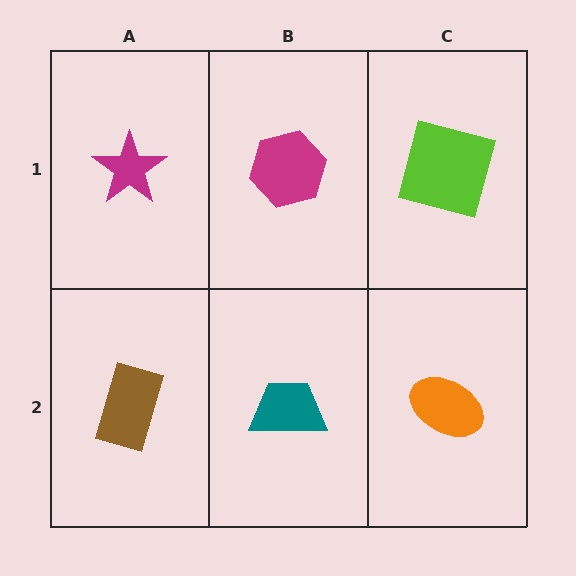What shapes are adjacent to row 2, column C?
A lime square (row 1, column C), a teal trapezoid (row 2, column B).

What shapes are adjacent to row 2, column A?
A magenta star (row 1, column A), a teal trapezoid (row 2, column B).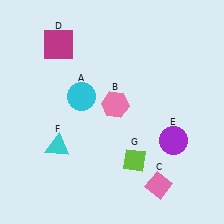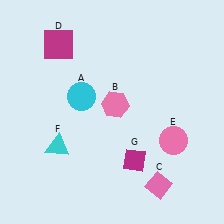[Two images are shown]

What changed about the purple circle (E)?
In Image 1, E is purple. In Image 2, it changed to pink.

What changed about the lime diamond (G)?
In Image 1, G is lime. In Image 2, it changed to magenta.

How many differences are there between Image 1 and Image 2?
There are 2 differences between the two images.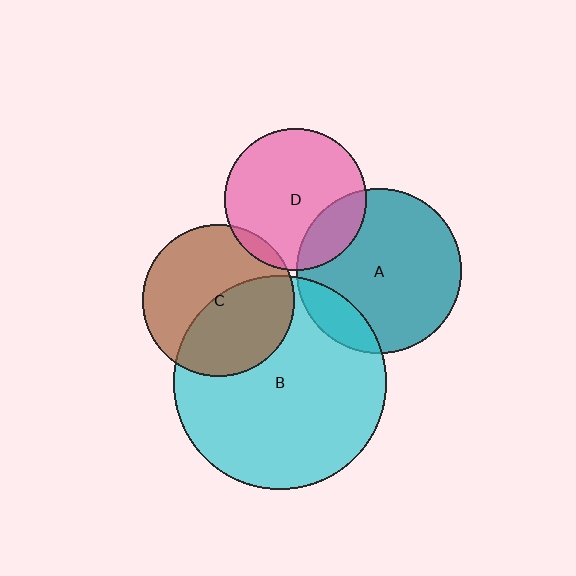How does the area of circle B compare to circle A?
Approximately 1.7 times.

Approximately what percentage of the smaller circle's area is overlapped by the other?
Approximately 15%.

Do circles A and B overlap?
Yes.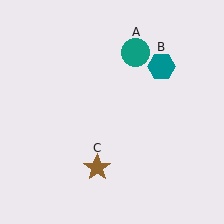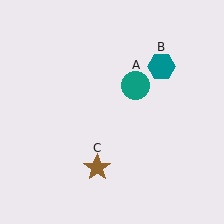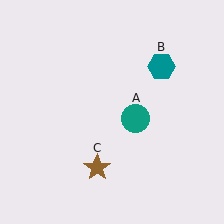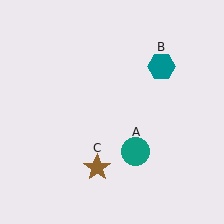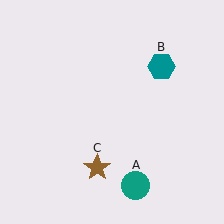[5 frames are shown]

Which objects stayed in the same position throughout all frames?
Teal hexagon (object B) and brown star (object C) remained stationary.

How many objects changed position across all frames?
1 object changed position: teal circle (object A).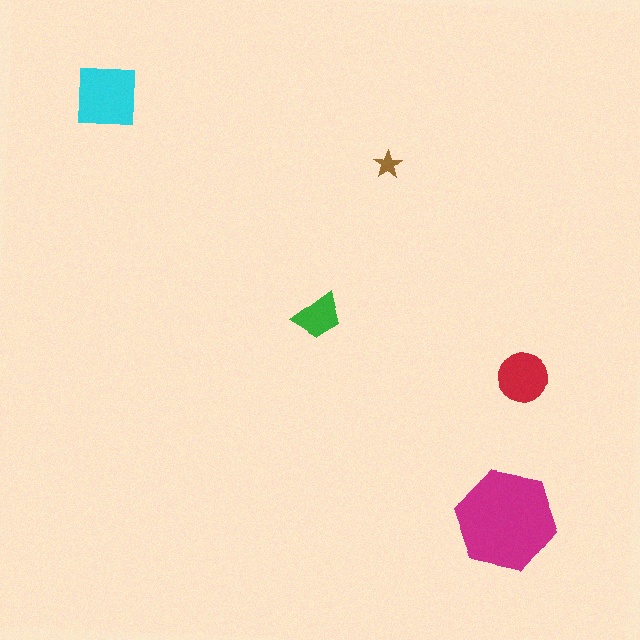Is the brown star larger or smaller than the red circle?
Smaller.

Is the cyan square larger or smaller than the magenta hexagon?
Smaller.